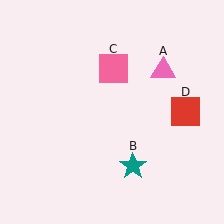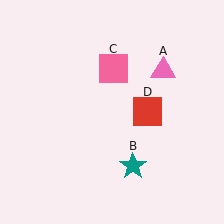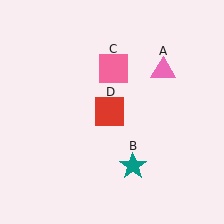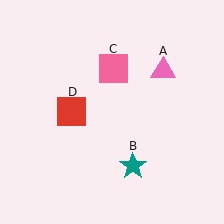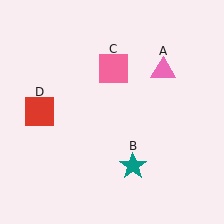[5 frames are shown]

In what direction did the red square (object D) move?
The red square (object D) moved left.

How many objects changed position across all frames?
1 object changed position: red square (object D).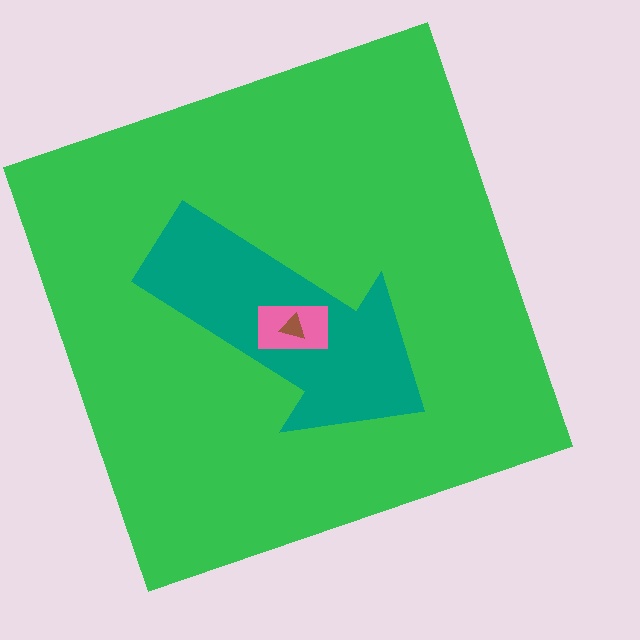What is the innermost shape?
The brown triangle.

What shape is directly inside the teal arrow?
The pink rectangle.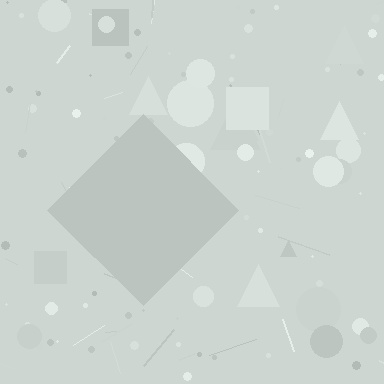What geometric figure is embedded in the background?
A diamond is embedded in the background.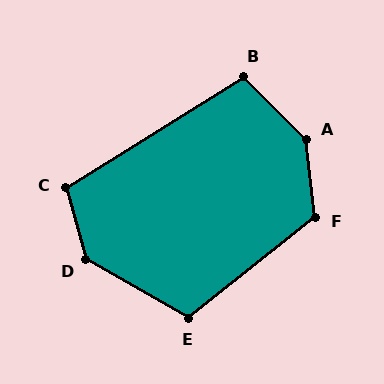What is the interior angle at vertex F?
Approximately 122 degrees (obtuse).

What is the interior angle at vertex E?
Approximately 112 degrees (obtuse).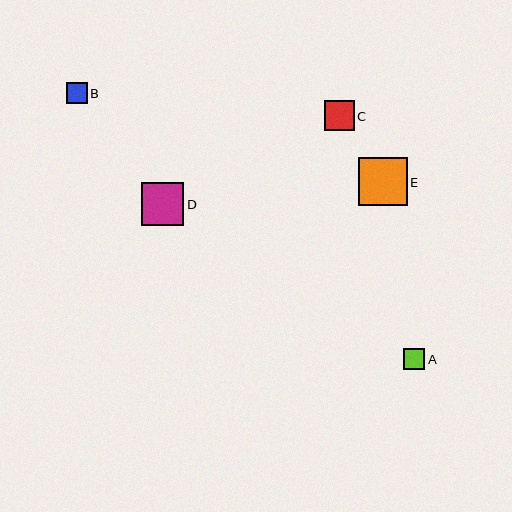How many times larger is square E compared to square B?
Square E is approximately 2.3 times the size of square B.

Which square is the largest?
Square E is the largest with a size of approximately 48 pixels.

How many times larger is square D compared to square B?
Square D is approximately 2.1 times the size of square B.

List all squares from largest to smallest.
From largest to smallest: E, D, C, A, B.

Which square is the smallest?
Square B is the smallest with a size of approximately 21 pixels.